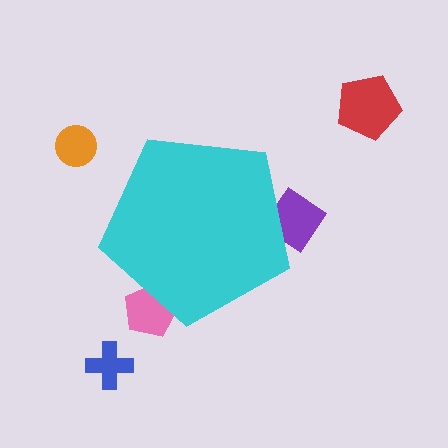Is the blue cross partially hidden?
No, the blue cross is fully visible.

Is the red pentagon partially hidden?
No, the red pentagon is fully visible.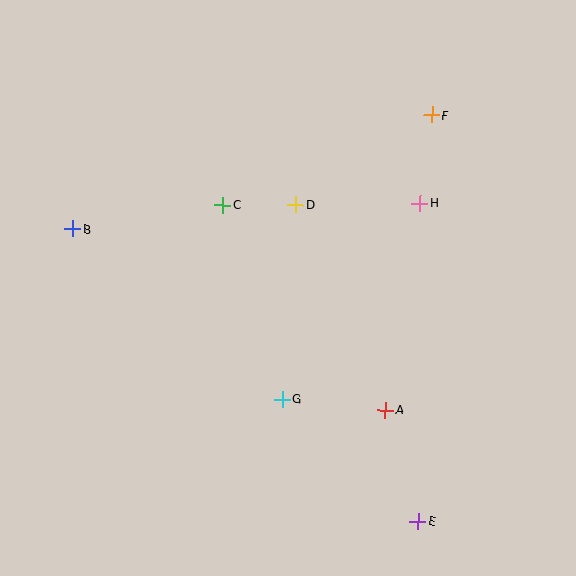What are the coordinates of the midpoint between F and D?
The midpoint between F and D is at (364, 160).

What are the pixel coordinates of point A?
Point A is at (385, 410).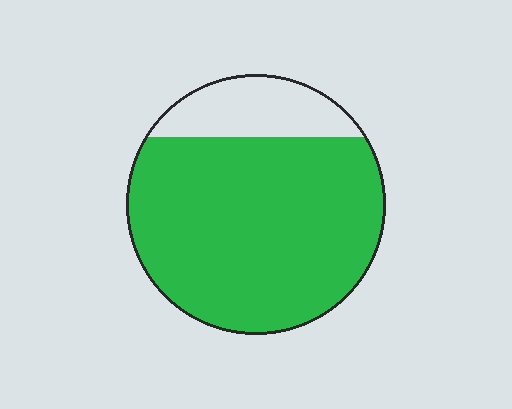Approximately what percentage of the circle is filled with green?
Approximately 80%.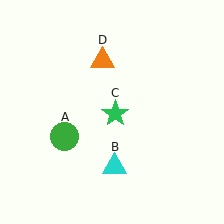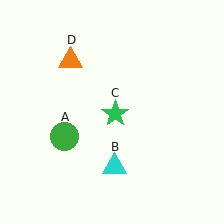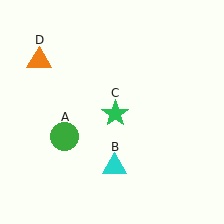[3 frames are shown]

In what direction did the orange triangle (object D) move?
The orange triangle (object D) moved left.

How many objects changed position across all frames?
1 object changed position: orange triangle (object D).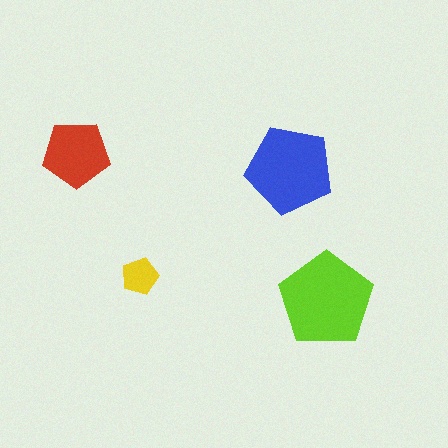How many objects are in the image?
There are 4 objects in the image.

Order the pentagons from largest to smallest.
the lime one, the blue one, the red one, the yellow one.